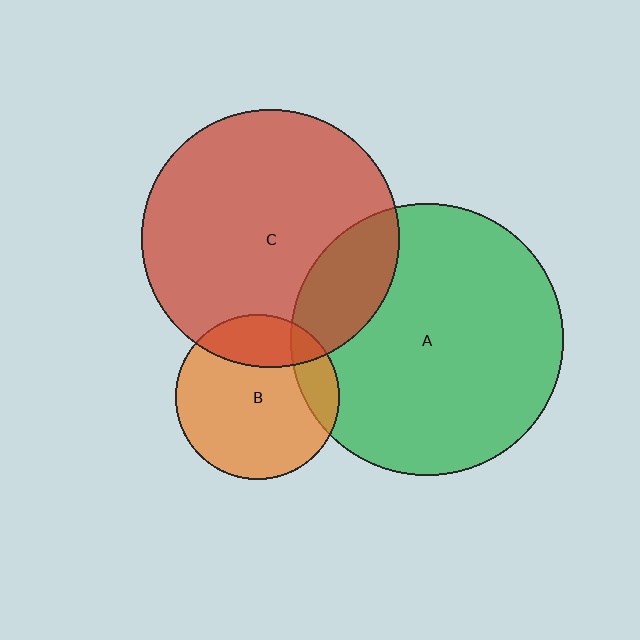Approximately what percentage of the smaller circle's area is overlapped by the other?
Approximately 15%.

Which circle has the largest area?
Circle A (green).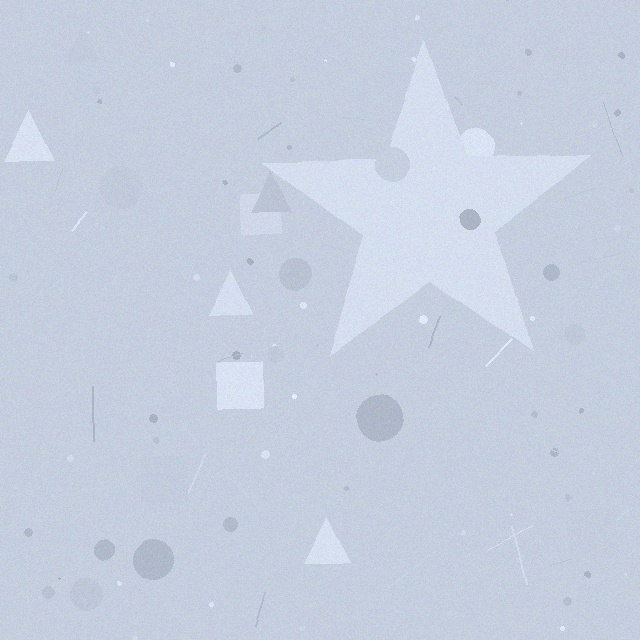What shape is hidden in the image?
A star is hidden in the image.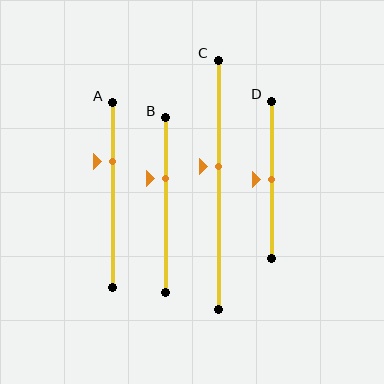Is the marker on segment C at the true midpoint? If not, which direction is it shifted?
No, the marker on segment C is shifted upward by about 7% of the segment length.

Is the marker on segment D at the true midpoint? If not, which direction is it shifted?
Yes, the marker on segment D is at the true midpoint.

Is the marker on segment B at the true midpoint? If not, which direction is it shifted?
No, the marker on segment B is shifted upward by about 15% of the segment length.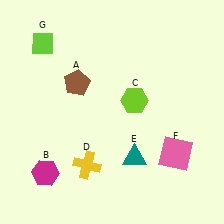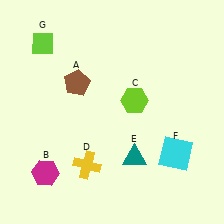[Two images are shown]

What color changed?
The square (F) changed from pink in Image 1 to cyan in Image 2.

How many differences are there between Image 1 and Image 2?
There is 1 difference between the two images.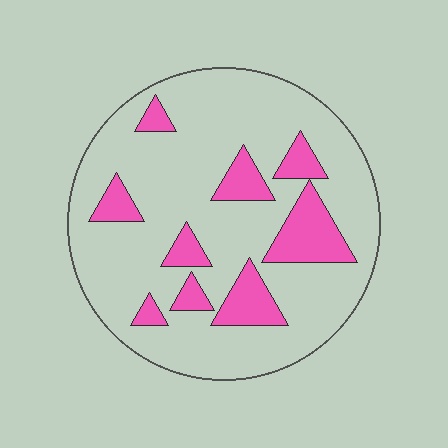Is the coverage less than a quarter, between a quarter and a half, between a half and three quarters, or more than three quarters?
Less than a quarter.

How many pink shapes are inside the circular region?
9.